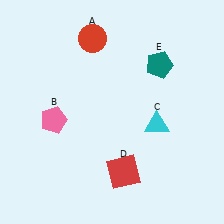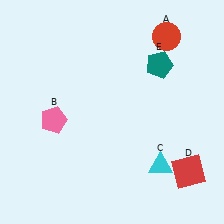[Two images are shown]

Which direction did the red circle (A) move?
The red circle (A) moved right.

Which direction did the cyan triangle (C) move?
The cyan triangle (C) moved down.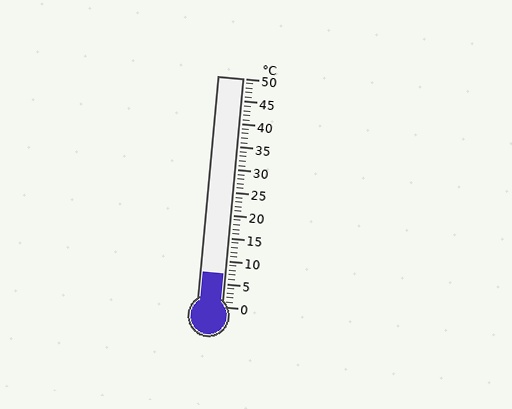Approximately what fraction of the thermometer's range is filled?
The thermometer is filled to approximately 15% of its range.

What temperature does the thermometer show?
The thermometer shows approximately 7°C.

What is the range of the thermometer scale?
The thermometer scale ranges from 0°C to 50°C.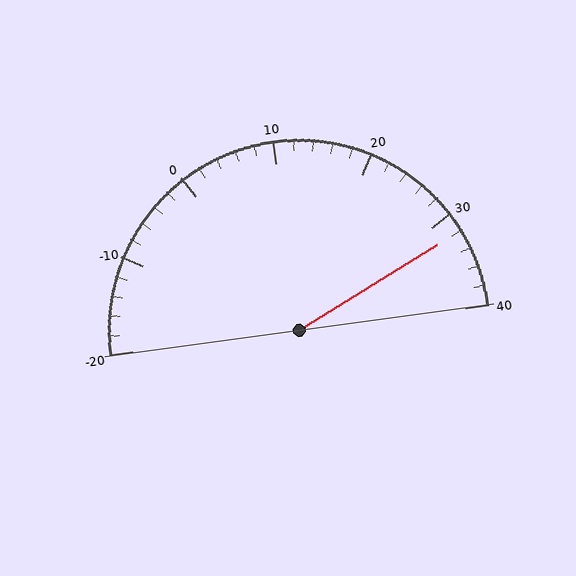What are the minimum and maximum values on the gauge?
The gauge ranges from -20 to 40.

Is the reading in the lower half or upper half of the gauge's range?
The reading is in the upper half of the range (-20 to 40).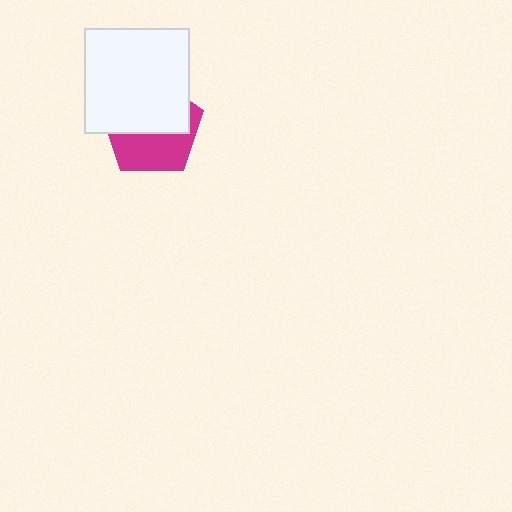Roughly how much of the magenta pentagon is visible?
About half of it is visible (roughly 46%).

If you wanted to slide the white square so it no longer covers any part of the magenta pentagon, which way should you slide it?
Slide it up — that is the most direct way to separate the two shapes.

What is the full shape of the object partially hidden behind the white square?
The partially hidden object is a magenta pentagon.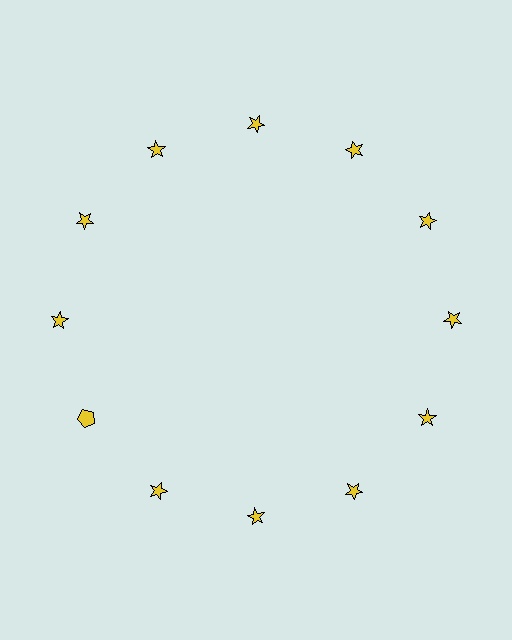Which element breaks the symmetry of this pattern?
The yellow pentagon at roughly the 8 o'clock position breaks the symmetry. All other shapes are yellow stars.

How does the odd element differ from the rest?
It has a different shape: pentagon instead of star.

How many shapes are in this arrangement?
There are 12 shapes arranged in a ring pattern.